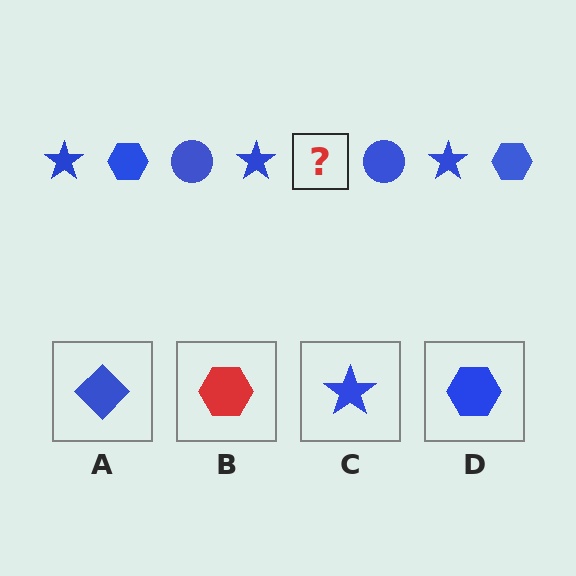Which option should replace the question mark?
Option D.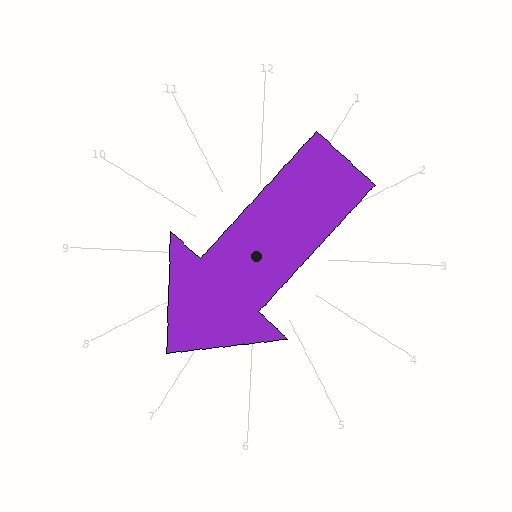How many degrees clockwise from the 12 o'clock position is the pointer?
Approximately 220 degrees.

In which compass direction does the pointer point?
Southwest.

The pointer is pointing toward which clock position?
Roughly 7 o'clock.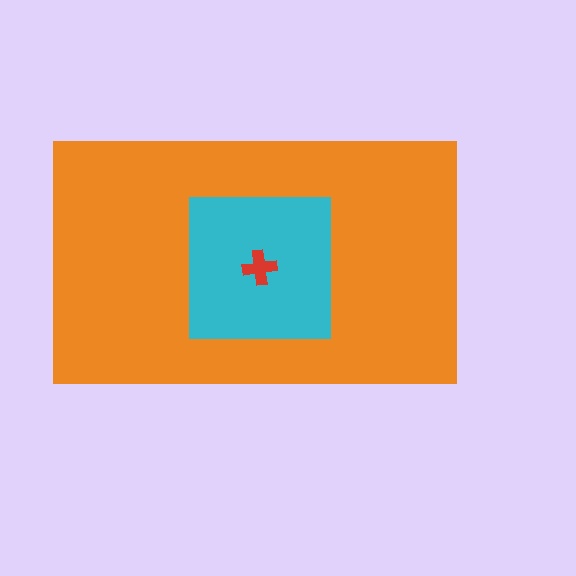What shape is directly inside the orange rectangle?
The cyan square.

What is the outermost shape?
The orange rectangle.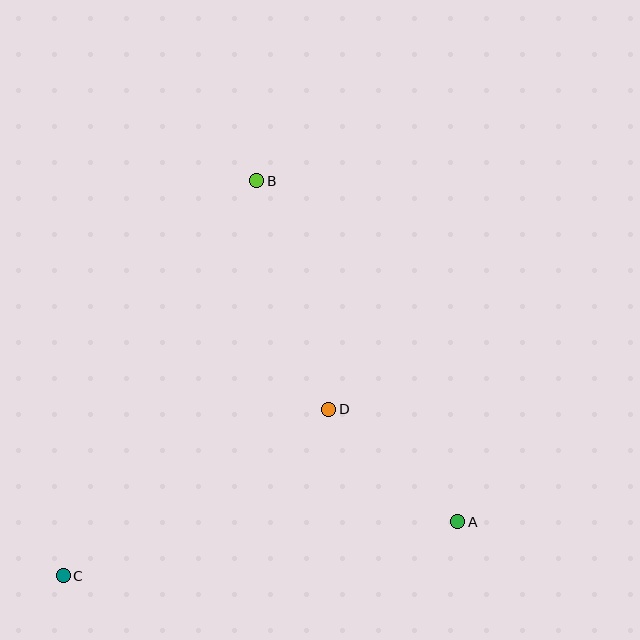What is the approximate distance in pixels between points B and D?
The distance between B and D is approximately 239 pixels.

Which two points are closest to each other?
Points A and D are closest to each other.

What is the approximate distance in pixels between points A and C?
The distance between A and C is approximately 398 pixels.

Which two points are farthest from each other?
Points B and C are farthest from each other.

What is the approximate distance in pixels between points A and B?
The distance between A and B is approximately 396 pixels.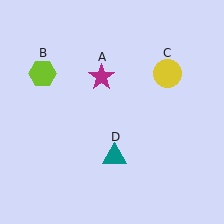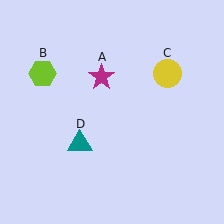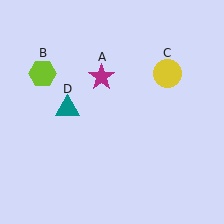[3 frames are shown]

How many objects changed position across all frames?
1 object changed position: teal triangle (object D).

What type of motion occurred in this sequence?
The teal triangle (object D) rotated clockwise around the center of the scene.